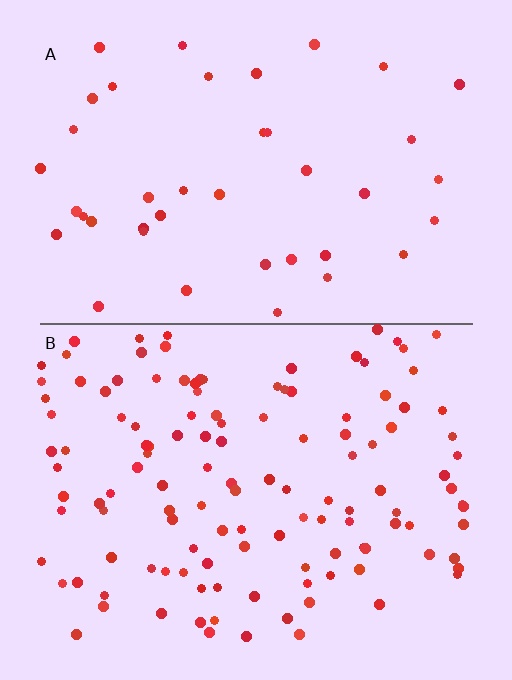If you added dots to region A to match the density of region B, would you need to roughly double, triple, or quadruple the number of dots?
Approximately triple.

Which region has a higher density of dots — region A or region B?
B (the bottom).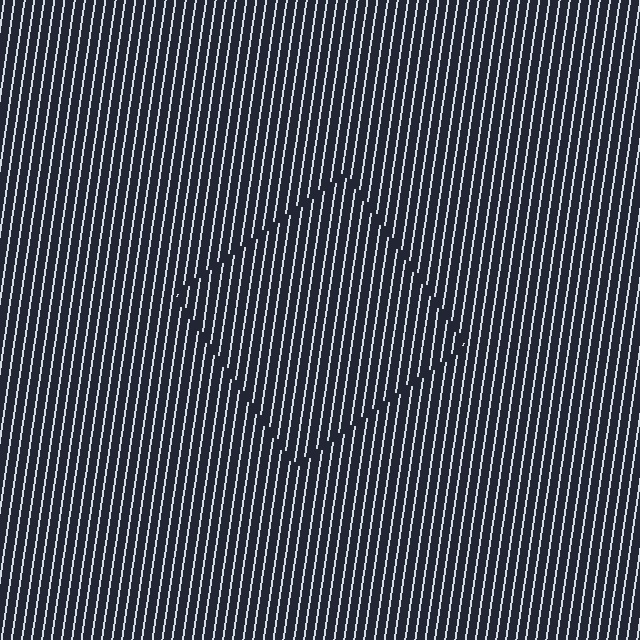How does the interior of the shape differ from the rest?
The interior of the shape contains the same grating, shifted by half a period — the contour is defined by the phase discontinuity where line-ends from the inner and outer gratings abut.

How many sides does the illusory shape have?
4 sides — the line-ends trace a square.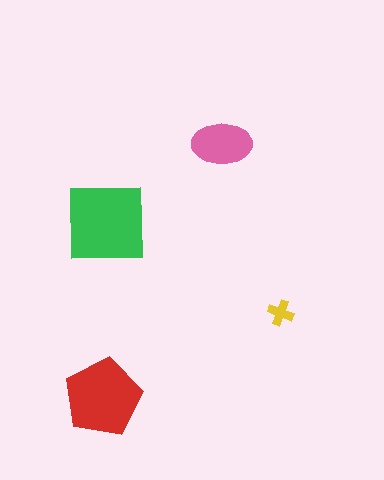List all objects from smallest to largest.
The yellow cross, the pink ellipse, the red pentagon, the green square.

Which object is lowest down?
The red pentagon is bottommost.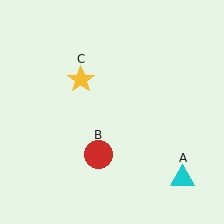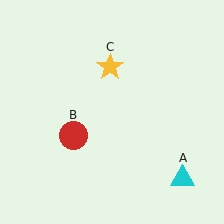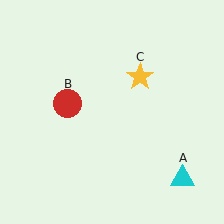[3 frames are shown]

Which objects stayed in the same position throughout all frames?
Cyan triangle (object A) remained stationary.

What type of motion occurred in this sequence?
The red circle (object B), yellow star (object C) rotated clockwise around the center of the scene.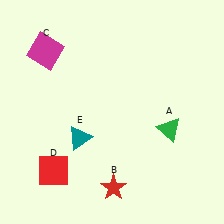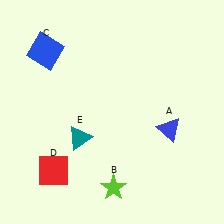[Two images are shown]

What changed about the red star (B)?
In Image 1, B is red. In Image 2, it changed to lime.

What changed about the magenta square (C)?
In Image 1, C is magenta. In Image 2, it changed to blue.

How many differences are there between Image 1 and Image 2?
There are 3 differences between the two images.